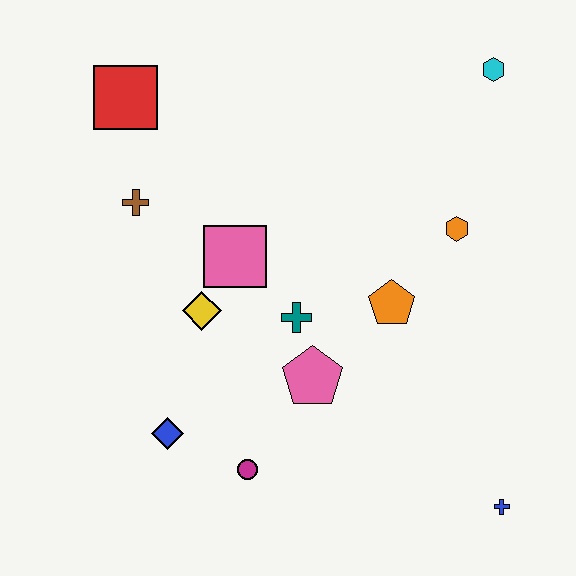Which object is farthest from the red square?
The blue cross is farthest from the red square.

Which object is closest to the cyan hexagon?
The orange hexagon is closest to the cyan hexagon.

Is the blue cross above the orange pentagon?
No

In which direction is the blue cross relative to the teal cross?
The blue cross is to the right of the teal cross.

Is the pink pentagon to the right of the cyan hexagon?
No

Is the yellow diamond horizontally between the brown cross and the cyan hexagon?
Yes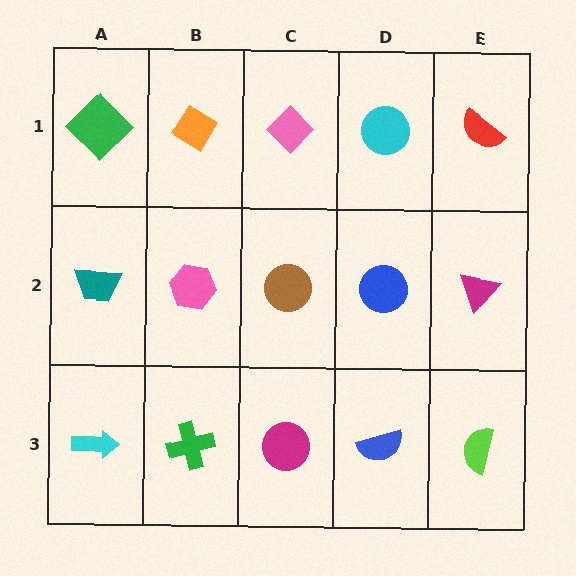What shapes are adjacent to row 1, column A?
A teal trapezoid (row 2, column A), an orange diamond (row 1, column B).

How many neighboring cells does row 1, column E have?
2.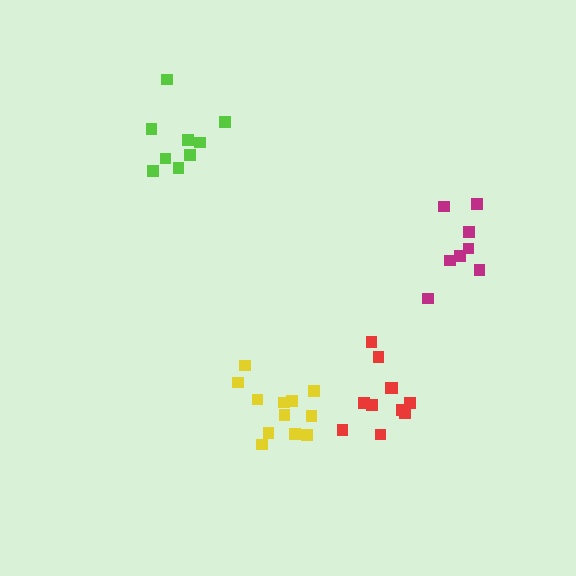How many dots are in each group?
Group 1: 11 dots, Group 2: 9 dots, Group 3: 8 dots, Group 4: 12 dots (40 total).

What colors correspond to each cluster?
The clusters are colored: red, lime, magenta, yellow.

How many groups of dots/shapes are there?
There are 4 groups.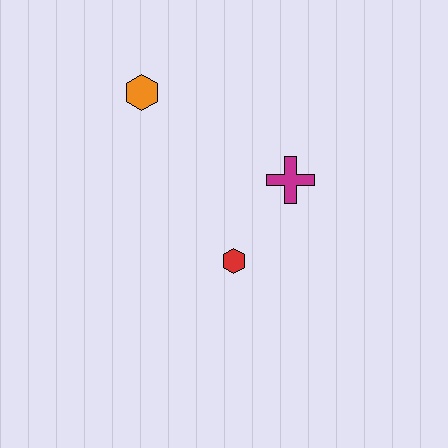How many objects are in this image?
There are 3 objects.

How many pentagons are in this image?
There are no pentagons.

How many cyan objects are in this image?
There are no cyan objects.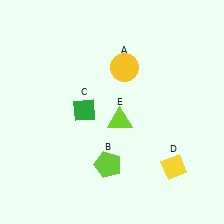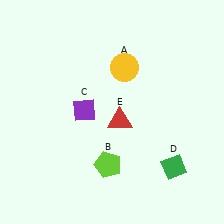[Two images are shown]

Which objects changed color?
C changed from green to purple. D changed from yellow to green. E changed from lime to red.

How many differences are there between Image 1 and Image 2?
There are 3 differences between the two images.